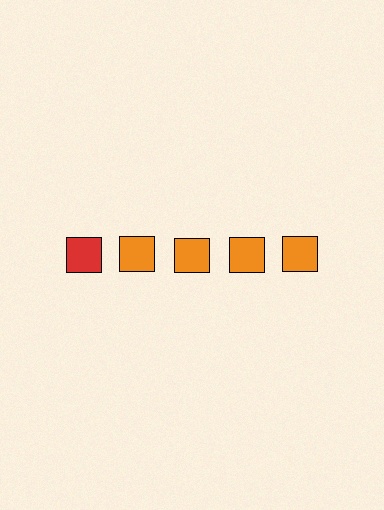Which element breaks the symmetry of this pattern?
The red square in the top row, leftmost column breaks the symmetry. All other shapes are orange squares.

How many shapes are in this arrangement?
There are 5 shapes arranged in a grid pattern.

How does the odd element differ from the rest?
It has a different color: red instead of orange.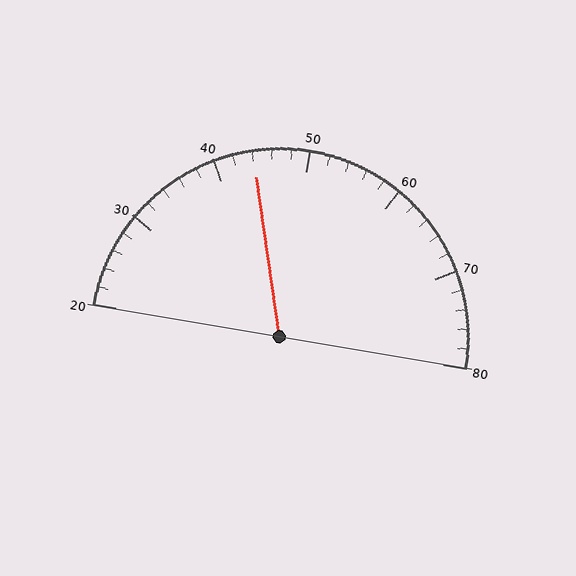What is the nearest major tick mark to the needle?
The nearest major tick mark is 40.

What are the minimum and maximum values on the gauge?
The gauge ranges from 20 to 80.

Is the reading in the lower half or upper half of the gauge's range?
The reading is in the lower half of the range (20 to 80).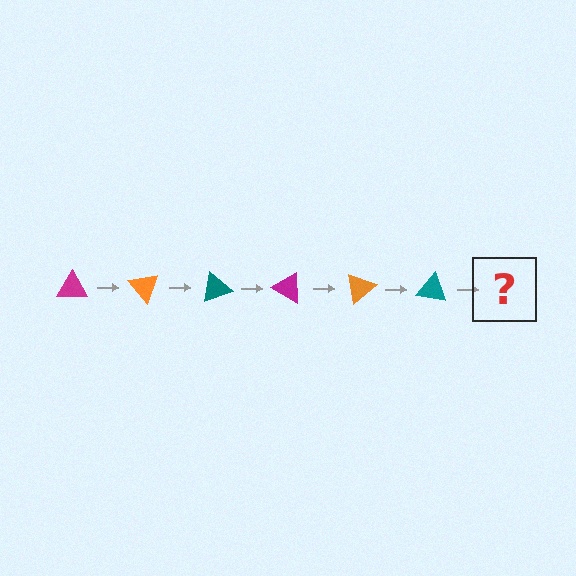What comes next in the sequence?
The next element should be a magenta triangle, rotated 300 degrees from the start.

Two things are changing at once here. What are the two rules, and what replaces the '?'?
The two rules are that it rotates 50 degrees each step and the color cycles through magenta, orange, and teal. The '?' should be a magenta triangle, rotated 300 degrees from the start.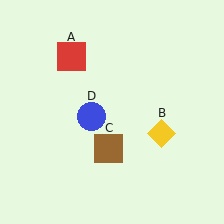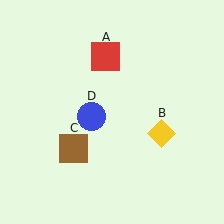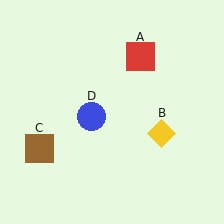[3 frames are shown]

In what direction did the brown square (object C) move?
The brown square (object C) moved left.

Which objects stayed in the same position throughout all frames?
Yellow diamond (object B) and blue circle (object D) remained stationary.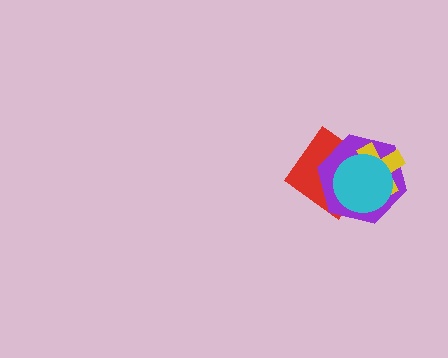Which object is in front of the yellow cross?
The cyan circle is in front of the yellow cross.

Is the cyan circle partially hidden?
No, no other shape covers it.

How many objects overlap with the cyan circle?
3 objects overlap with the cyan circle.